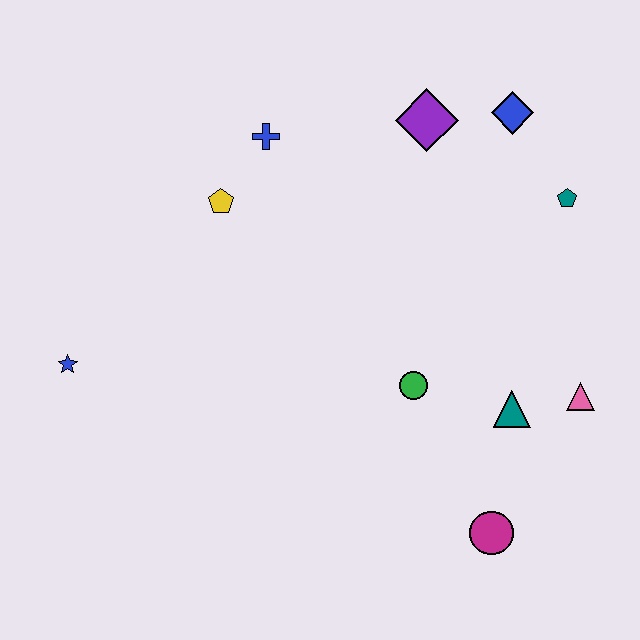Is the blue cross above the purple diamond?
No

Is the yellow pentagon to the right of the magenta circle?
No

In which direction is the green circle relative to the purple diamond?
The green circle is below the purple diamond.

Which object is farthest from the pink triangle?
The blue star is farthest from the pink triangle.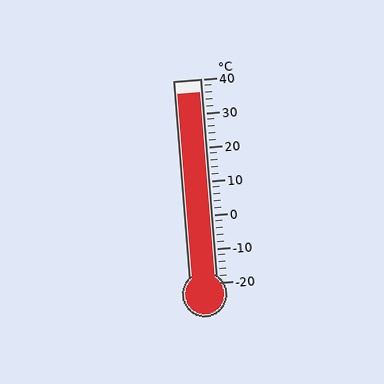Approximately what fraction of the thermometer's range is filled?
The thermometer is filled to approximately 95% of its range.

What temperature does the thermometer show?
The thermometer shows approximately 36°C.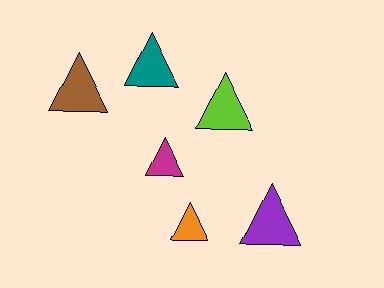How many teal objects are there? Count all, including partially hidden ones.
There is 1 teal object.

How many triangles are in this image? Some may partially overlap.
There are 6 triangles.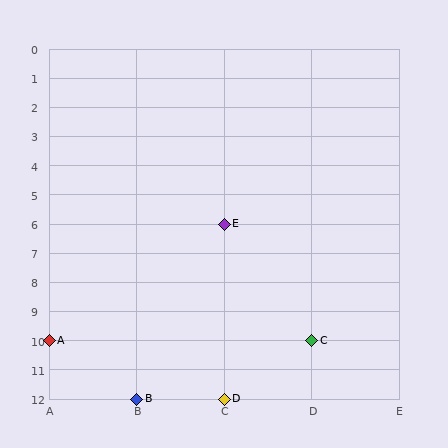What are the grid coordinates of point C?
Point C is at grid coordinates (D, 10).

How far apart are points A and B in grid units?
Points A and B are 1 column and 2 rows apart (about 2.2 grid units diagonally).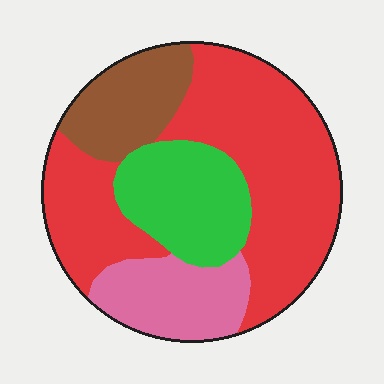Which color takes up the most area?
Red, at roughly 50%.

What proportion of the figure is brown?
Brown takes up less than a quarter of the figure.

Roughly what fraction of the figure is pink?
Pink covers 16% of the figure.